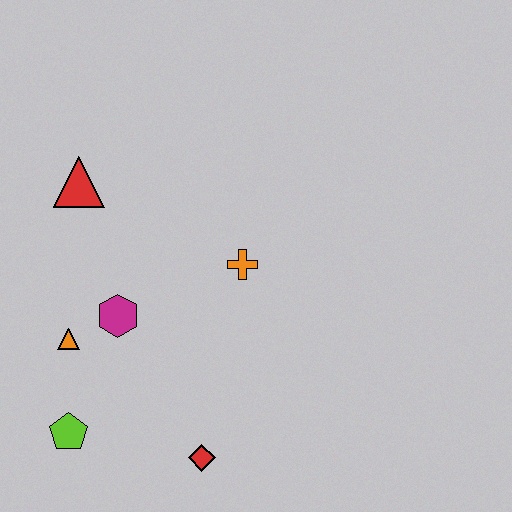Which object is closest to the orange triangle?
The magenta hexagon is closest to the orange triangle.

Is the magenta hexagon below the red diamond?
No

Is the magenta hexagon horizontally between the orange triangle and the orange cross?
Yes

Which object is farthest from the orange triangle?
The orange cross is farthest from the orange triangle.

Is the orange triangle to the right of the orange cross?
No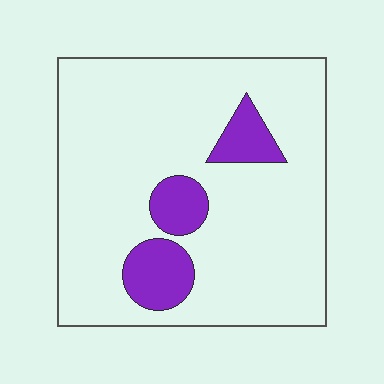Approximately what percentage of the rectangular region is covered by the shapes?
Approximately 15%.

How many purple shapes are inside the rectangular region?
3.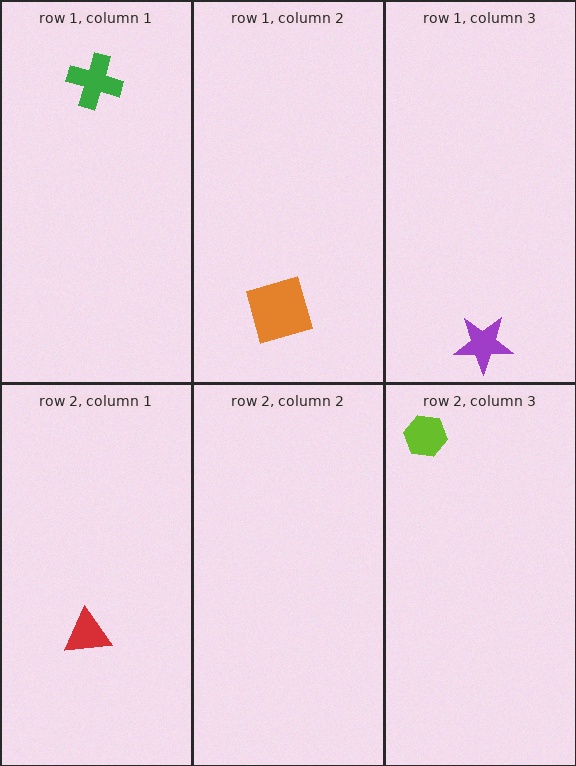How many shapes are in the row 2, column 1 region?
1.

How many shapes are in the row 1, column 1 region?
1.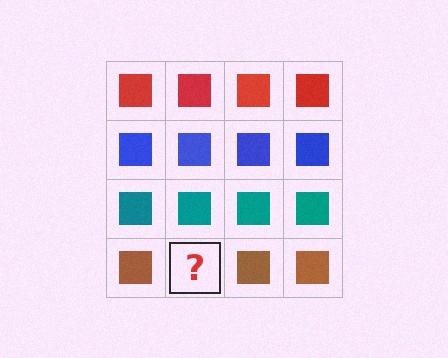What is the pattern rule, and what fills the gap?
The rule is that each row has a consistent color. The gap should be filled with a brown square.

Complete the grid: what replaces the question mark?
The question mark should be replaced with a brown square.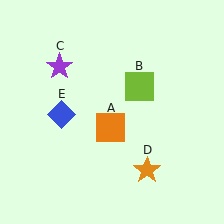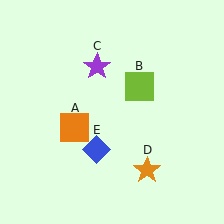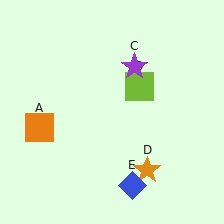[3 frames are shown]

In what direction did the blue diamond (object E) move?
The blue diamond (object E) moved down and to the right.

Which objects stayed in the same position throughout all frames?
Lime square (object B) and orange star (object D) remained stationary.